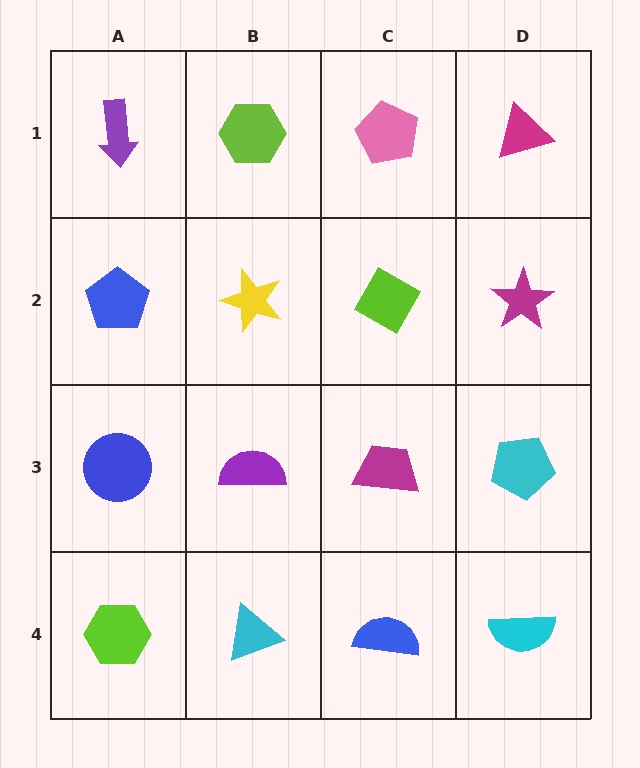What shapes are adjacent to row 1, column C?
A lime diamond (row 2, column C), a lime hexagon (row 1, column B), a magenta triangle (row 1, column D).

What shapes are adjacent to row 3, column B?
A yellow star (row 2, column B), a cyan triangle (row 4, column B), a blue circle (row 3, column A), a magenta trapezoid (row 3, column C).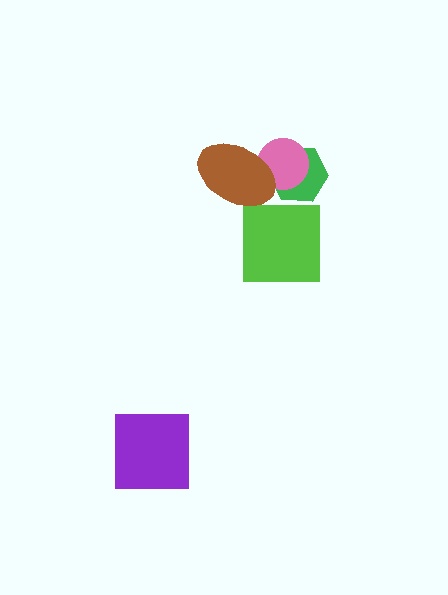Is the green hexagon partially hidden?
Yes, it is partially covered by another shape.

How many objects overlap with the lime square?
0 objects overlap with the lime square.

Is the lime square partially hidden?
No, no other shape covers it.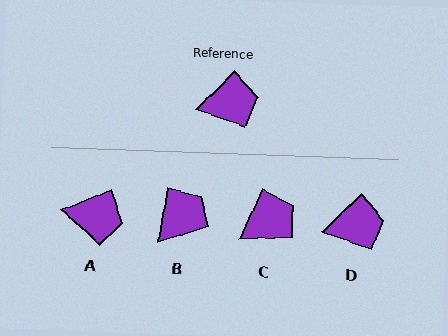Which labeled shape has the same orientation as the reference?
D.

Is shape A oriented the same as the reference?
No, it is off by about 23 degrees.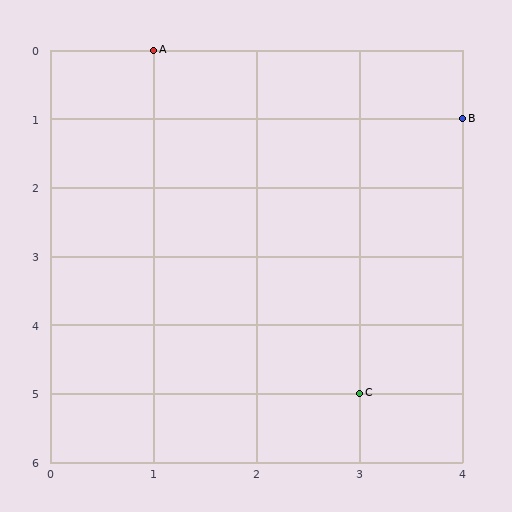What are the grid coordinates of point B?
Point B is at grid coordinates (4, 1).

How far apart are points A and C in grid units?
Points A and C are 2 columns and 5 rows apart (about 5.4 grid units diagonally).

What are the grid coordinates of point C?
Point C is at grid coordinates (3, 5).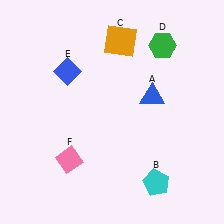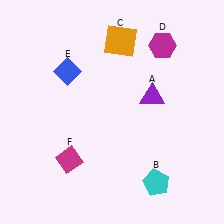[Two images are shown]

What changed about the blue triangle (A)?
In Image 1, A is blue. In Image 2, it changed to purple.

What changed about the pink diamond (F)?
In Image 1, F is pink. In Image 2, it changed to magenta.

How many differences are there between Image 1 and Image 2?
There are 3 differences between the two images.